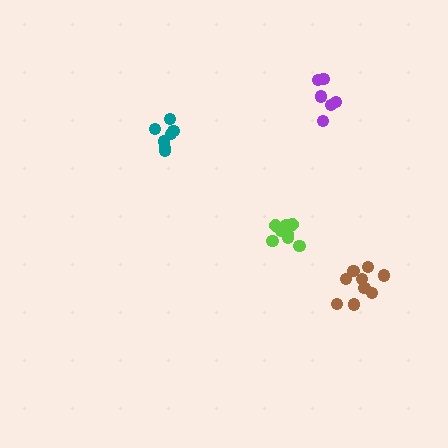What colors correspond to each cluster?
The clusters are colored: lime, teal, purple, brown.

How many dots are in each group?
Group 1: 8 dots, Group 2: 7 dots, Group 3: 6 dots, Group 4: 9 dots (30 total).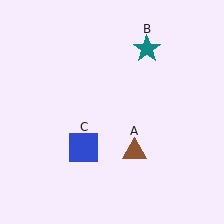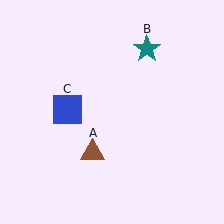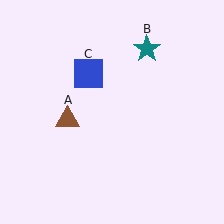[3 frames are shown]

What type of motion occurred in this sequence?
The brown triangle (object A), blue square (object C) rotated clockwise around the center of the scene.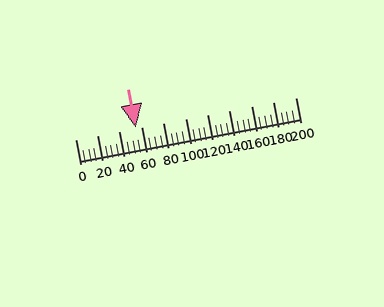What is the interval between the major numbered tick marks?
The major tick marks are spaced 20 units apart.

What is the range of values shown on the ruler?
The ruler shows values from 0 to 200.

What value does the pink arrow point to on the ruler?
The pink arrow points to approximately 55.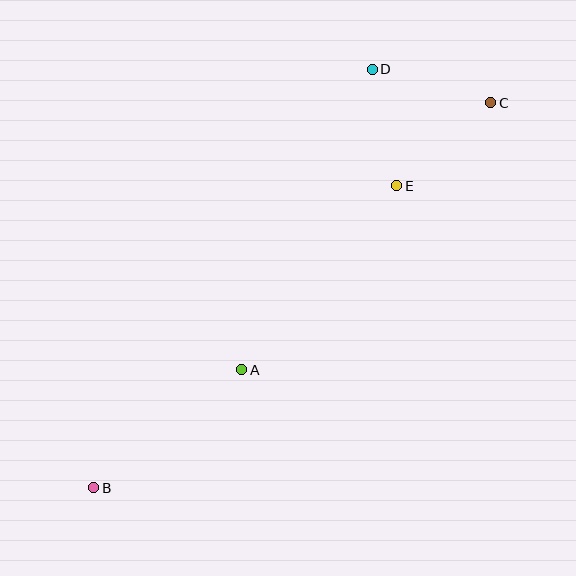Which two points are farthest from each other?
Points B and C are farthest from each other.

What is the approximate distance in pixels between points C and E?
The distance between C and E is approximately 125 pixels.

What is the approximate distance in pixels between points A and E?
The distance between A and E is approximately 241 pixels.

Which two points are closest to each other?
Points D and E are closest to each other.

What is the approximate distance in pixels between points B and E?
The distance between B and E is approximately 428 pixels.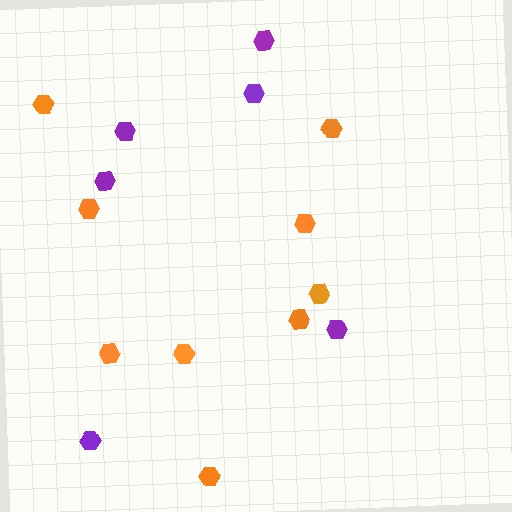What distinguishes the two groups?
There are 2 groups: one group of orange hexagons (9) and one group of purple hexagons (6).